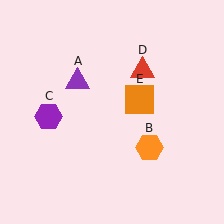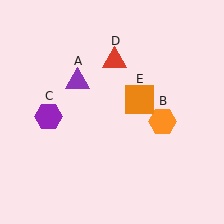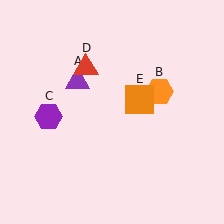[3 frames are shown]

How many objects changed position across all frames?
2 objects changed position: orange hexagon (object B), red triangle (object D).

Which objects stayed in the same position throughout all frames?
Purple triangle (object A) and purple hexagon (object C) and orange square (object E) remained stationary.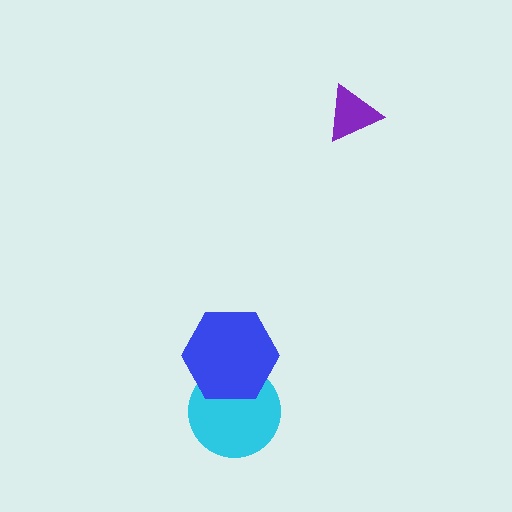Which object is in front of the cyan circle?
The blue hexagon is in front of the cyan circle.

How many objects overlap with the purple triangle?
0 objects overlap with the purple triangle.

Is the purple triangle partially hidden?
No, no other shape covers it.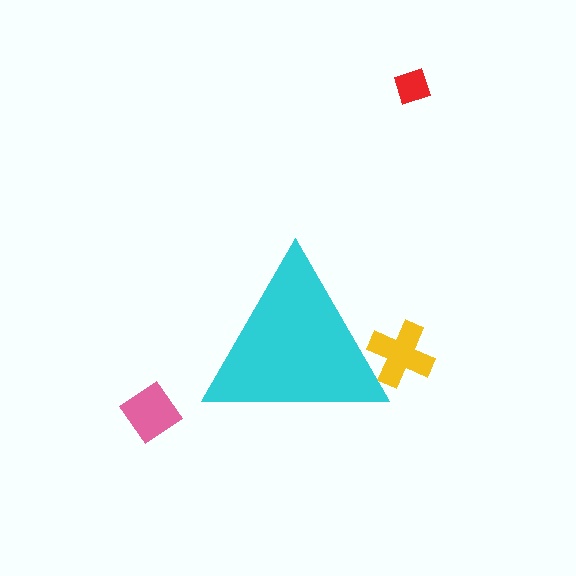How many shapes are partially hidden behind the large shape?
1 shape is partially hidden.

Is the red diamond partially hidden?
No, the red diamond is fully visible.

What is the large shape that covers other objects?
A cyan triangle.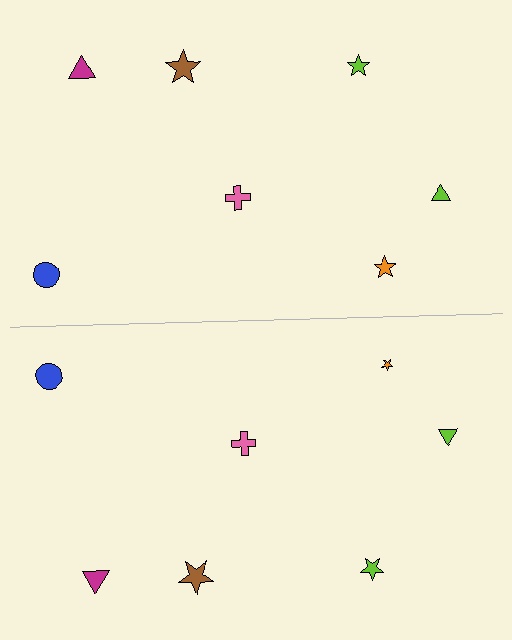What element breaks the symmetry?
The orange star on the bottom side has a different size than its mirror counterpart.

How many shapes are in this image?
There are 14 shapes in this image.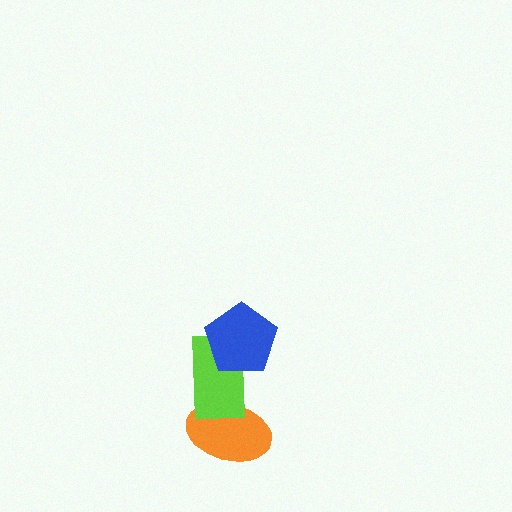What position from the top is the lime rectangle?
The lime rectangle is 2nd from the top.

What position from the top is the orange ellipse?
The orange ellipse is 3rd from the top.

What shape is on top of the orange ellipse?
The lime rectangle is on top of the orange ellipse.